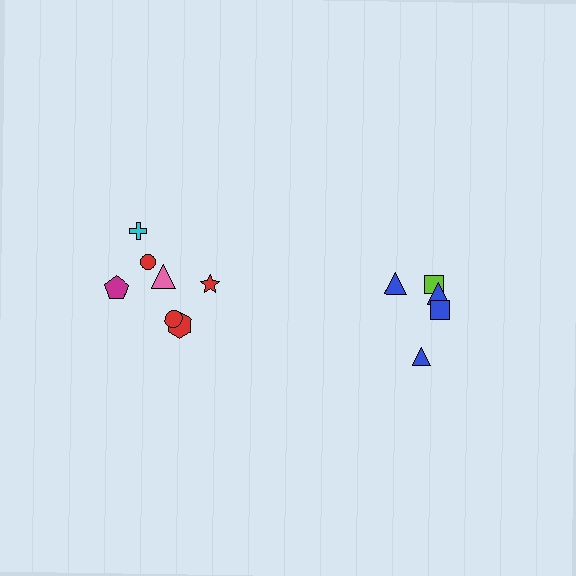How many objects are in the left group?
There are 7 objects.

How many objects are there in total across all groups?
There are 12 objects.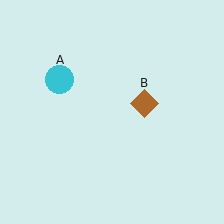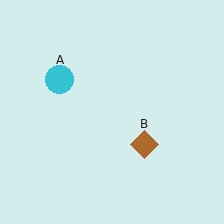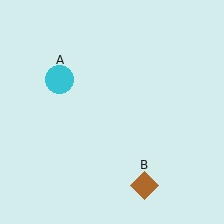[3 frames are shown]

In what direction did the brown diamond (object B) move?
The brown diamond (object B) moved down.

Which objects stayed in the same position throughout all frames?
Cyan circle (object A) remained stationary.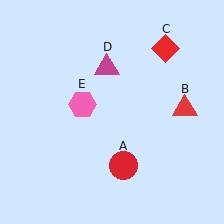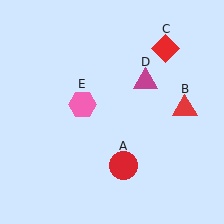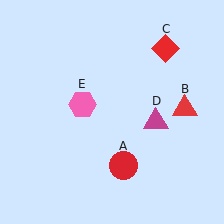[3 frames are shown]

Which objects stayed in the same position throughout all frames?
Red circle (object A) and red triangle (object B) and red diamond (object C) and pink hexagon (object E) remained stationary.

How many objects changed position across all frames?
1 object changed position: magenta triangle (object D).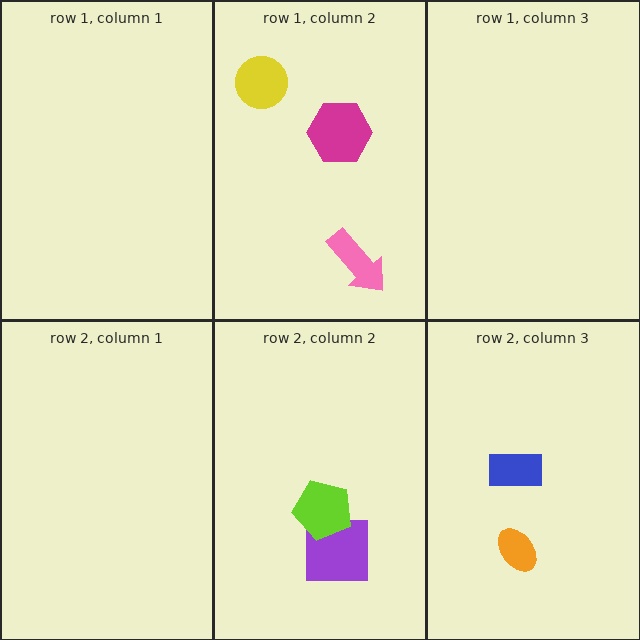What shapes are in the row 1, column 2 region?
The yellow circle, the pink arrow, the magenta hexagon.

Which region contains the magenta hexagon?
The row 1, column 2 region.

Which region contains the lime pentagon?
The row 2, column 2 region.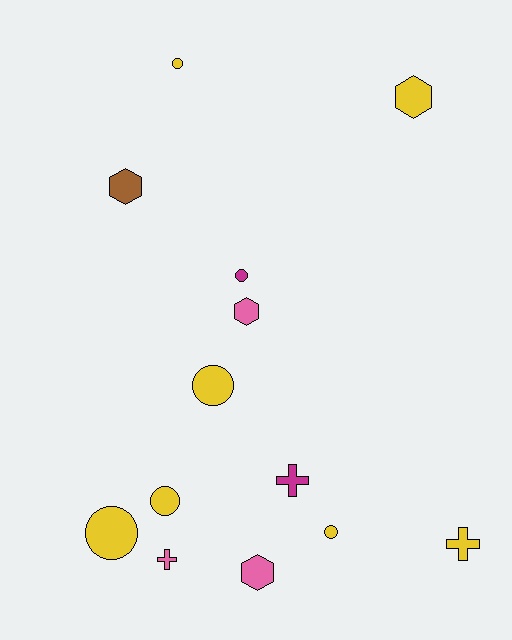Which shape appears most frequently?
Circle, with 6 objects.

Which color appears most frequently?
Yellow, with 7 objects.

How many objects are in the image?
There are 13 objects.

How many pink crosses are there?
There is 1 pink cross.